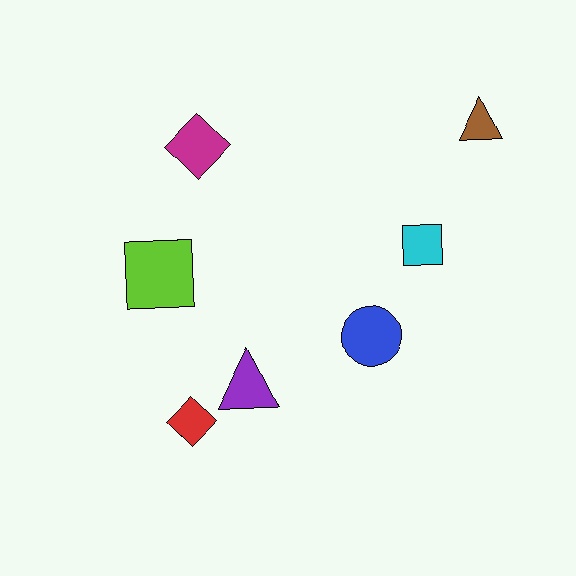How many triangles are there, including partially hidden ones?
There are 2 triangles.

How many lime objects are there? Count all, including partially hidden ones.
There is 1 lime object.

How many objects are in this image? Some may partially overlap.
There are 7 objects.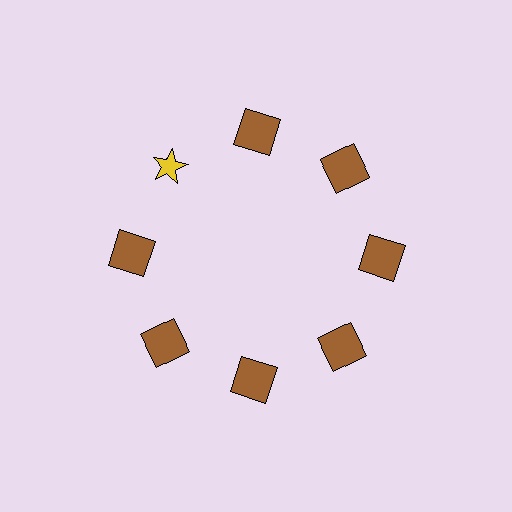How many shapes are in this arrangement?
There are 8 shapes arranged in a ring pattern.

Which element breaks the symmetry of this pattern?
The yellow star at roughly the 10 o'clock position breaks the symmetry. All other shapes are brown squares.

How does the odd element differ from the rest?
It differs in both color (yellow instead of brown) and shape (star instead of square).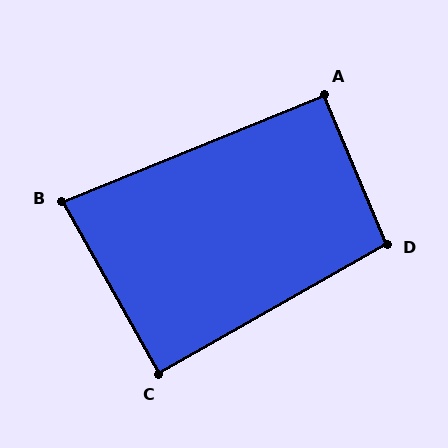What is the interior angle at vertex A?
Approximately 90 degrees (approximately right).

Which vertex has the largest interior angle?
D, at approximately 97 degrees.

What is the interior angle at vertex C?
Approximately 90 degrees (approximately right).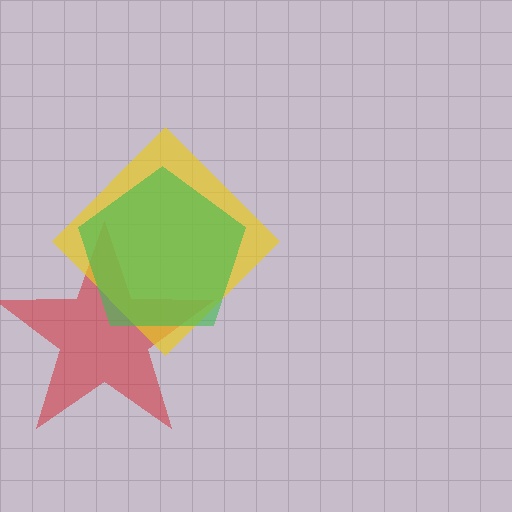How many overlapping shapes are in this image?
There are 3 overlapping shapes in the image.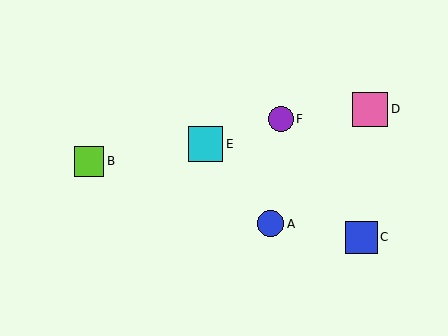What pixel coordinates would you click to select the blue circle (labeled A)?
Click at (271, 224) to select the blue circle A.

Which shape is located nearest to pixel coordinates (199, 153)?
The cyan square (labeled E) at (206, 144) is nearest to that location.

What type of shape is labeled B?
Shape B is a lime square.